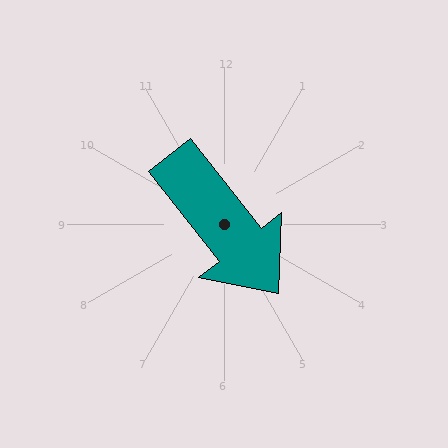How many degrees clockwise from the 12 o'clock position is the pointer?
Approximately 142 degrees.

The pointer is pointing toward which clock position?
Roughly 5 o'clock.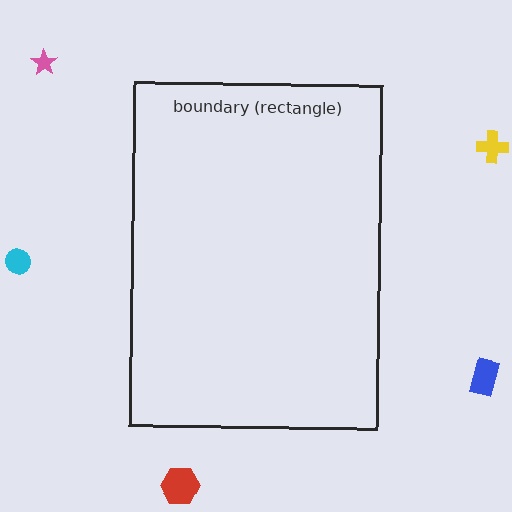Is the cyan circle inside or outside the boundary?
Outside.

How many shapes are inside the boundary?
0 inside, 5 outside.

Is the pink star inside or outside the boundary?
Outside.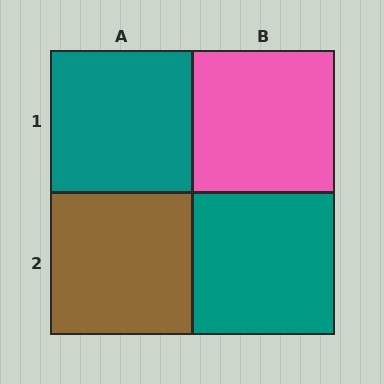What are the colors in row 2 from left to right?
Brown, teal.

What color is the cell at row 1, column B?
Pink.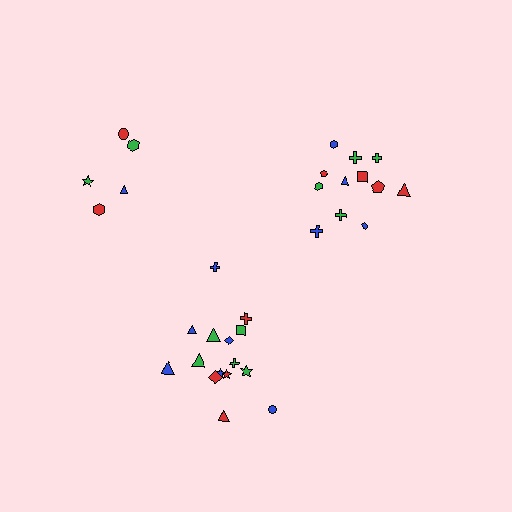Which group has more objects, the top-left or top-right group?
The top-right group.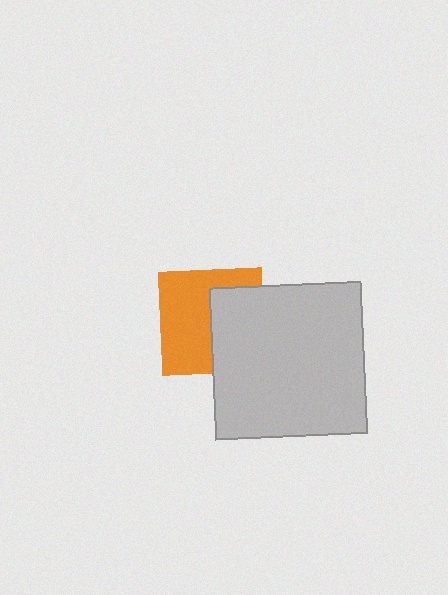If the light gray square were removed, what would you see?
You would see the complete orange square.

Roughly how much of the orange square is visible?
About half of it is visible (roughly 57%).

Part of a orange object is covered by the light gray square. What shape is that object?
It is a square.